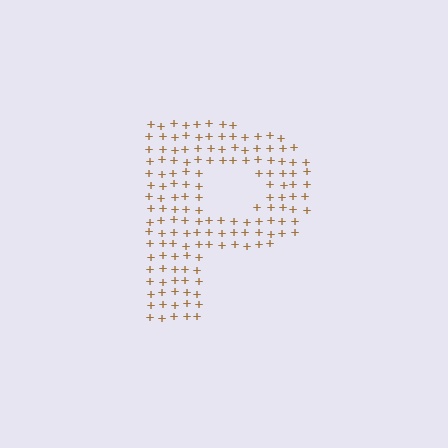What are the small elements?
The small elements are plus signs.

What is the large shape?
The large shape is the letter P.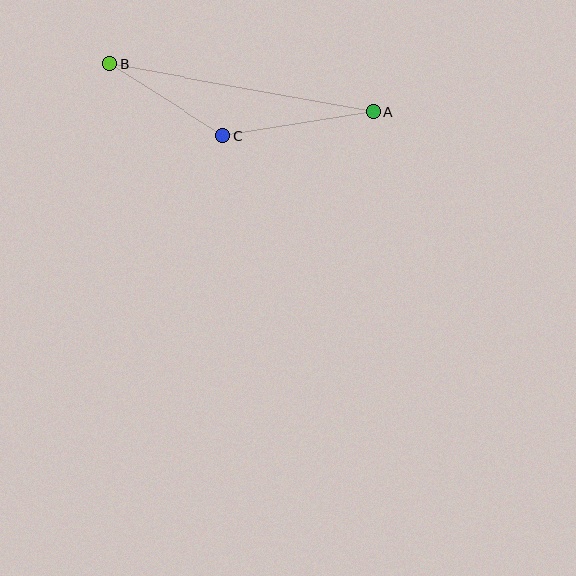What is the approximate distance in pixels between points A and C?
The distance between A and C is approximately 152 pixels.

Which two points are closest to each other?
Points B and C are closest to each other.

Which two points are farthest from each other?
Points A and B are farthest from each other.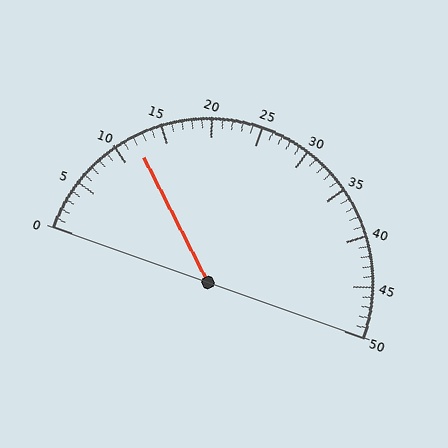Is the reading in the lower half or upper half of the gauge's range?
The reading is in the lower half of the range (0 to 50).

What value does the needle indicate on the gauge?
The needle indicates approximately 12.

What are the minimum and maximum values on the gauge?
The gauge ranges from 0 to 50.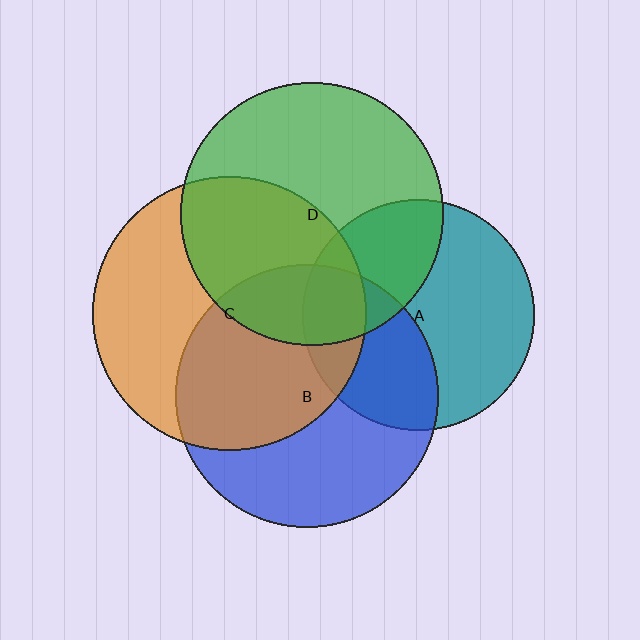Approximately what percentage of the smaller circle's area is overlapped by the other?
Approximately 45%.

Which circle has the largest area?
Circle C (orange).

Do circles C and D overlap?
Yes.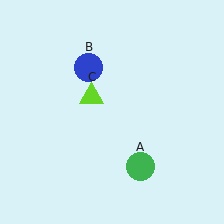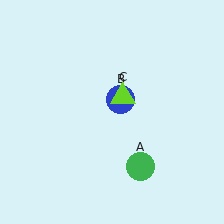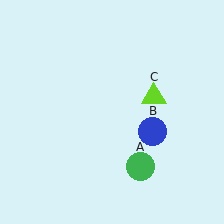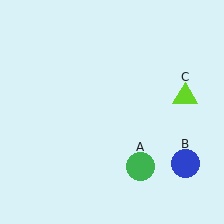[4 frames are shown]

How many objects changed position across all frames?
2 objects changed position: blue circle (object B), lime triangle (object C).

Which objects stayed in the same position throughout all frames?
Green circle (object A) remained stationary.